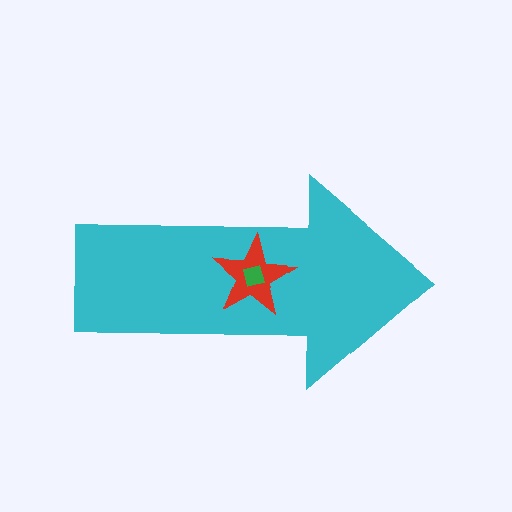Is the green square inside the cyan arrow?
Yes.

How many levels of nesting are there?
3.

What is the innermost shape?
The green square.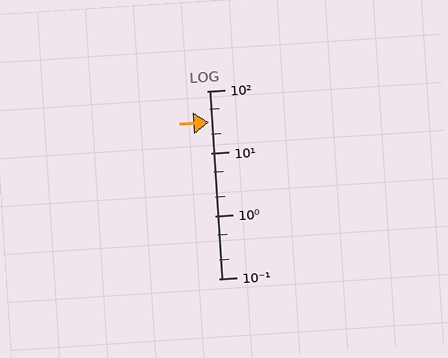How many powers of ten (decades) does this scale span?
The scale spans 3 decades, from 0.1 to 100.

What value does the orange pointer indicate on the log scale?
The pointer indicates approximately 31.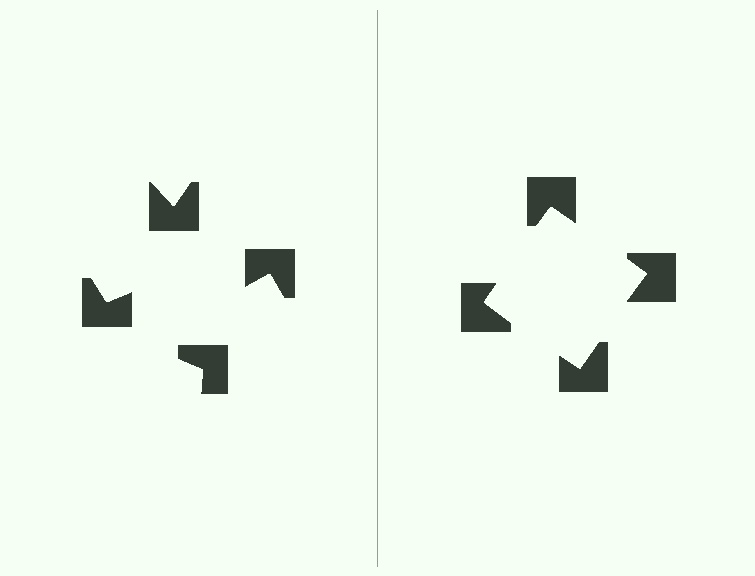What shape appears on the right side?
An illusory square.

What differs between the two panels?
The notched squares are positioned identically on both sides; only the wedge orientations differ. On the right they align to a square; on the left they are misaligned.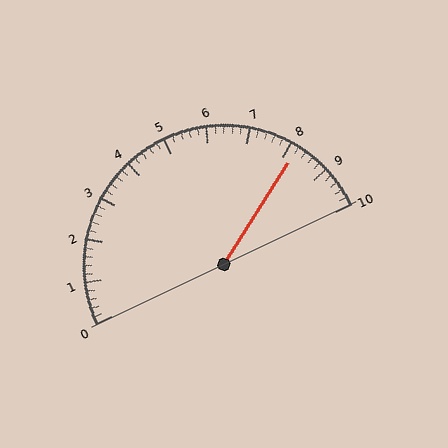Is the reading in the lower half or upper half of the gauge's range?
The reading is in the upper half of the range (0 to 10).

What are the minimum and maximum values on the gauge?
The gauge ranges from 0 to 10.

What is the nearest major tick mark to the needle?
The nearest major tick mark is 8.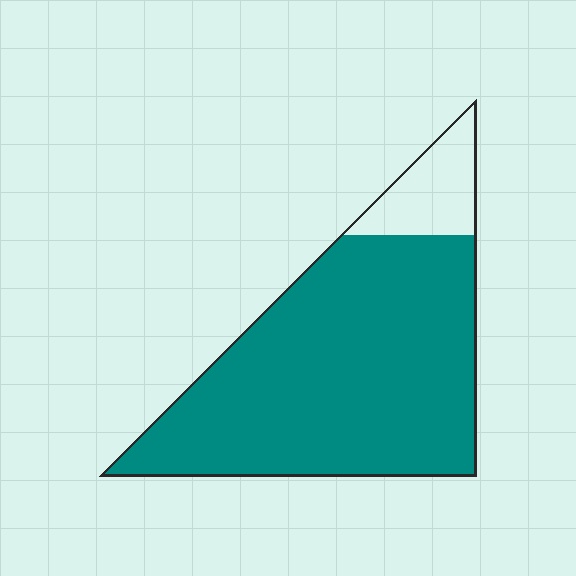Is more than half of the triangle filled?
Yes.